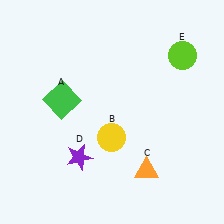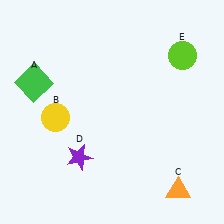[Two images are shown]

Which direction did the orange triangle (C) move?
The orange triangle (C) moved right.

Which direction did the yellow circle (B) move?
The yellow circle (B) moved left.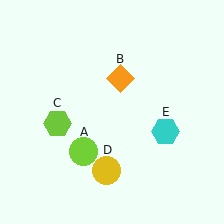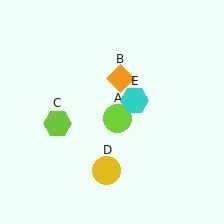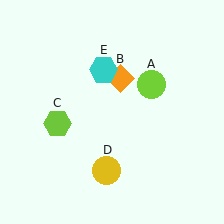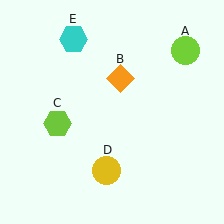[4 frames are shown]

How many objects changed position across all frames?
2 objects changed position: lime circle (object A), cyan hexagon (object E).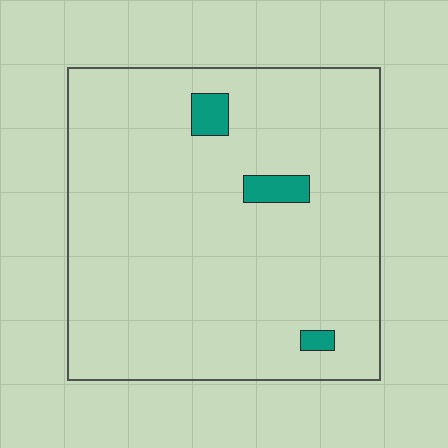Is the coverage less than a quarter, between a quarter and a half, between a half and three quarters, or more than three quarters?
Less than a quarter.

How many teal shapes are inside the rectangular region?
3.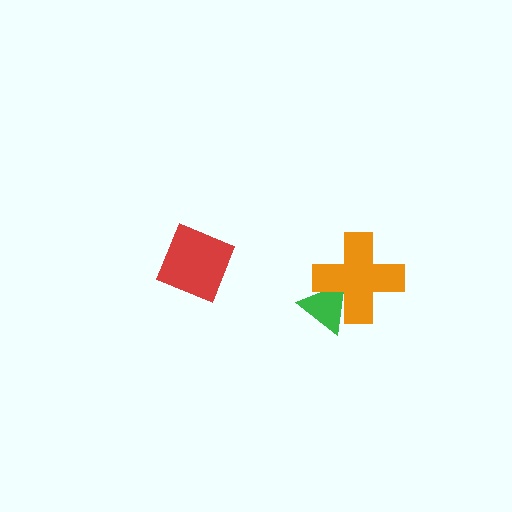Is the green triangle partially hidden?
Yes, it is partially covered by another shape.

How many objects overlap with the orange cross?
1 object overlaps with the orange cross.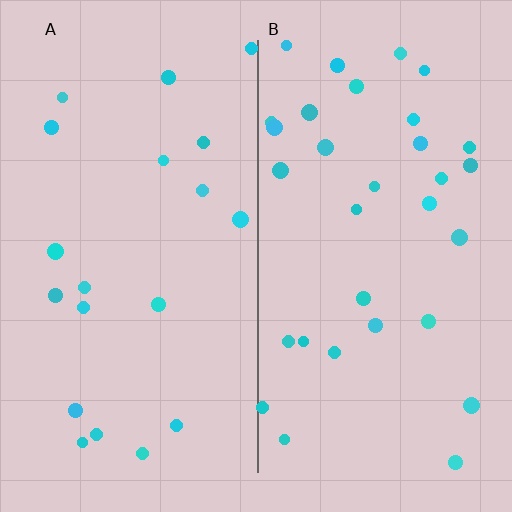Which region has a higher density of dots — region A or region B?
B (the right).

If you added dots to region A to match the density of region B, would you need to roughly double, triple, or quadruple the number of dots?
Approximately double.